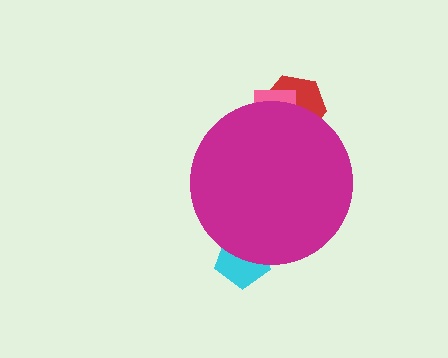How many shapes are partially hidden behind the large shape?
3 shapes are partially hidden.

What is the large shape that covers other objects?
A magenta circle.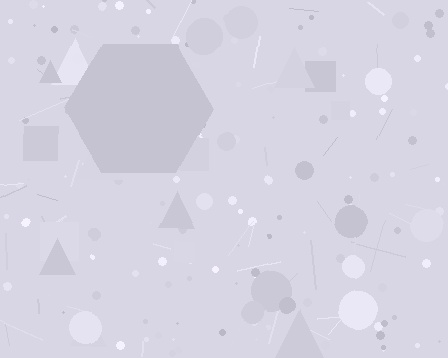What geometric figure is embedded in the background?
A hexagon is embedded in the background.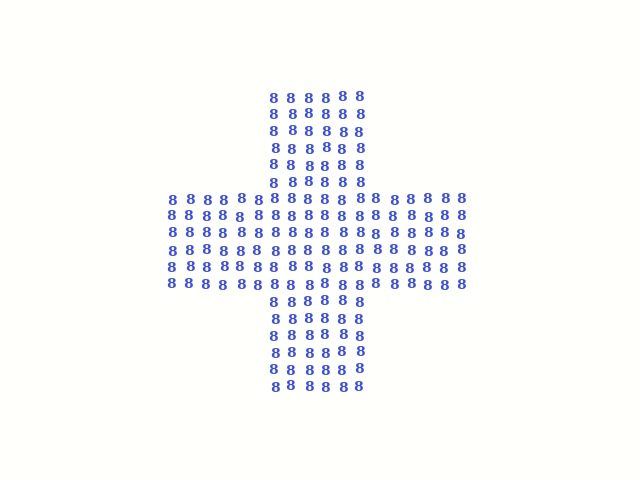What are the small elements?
The small elements are digit 8's.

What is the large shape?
The large shape is a cross.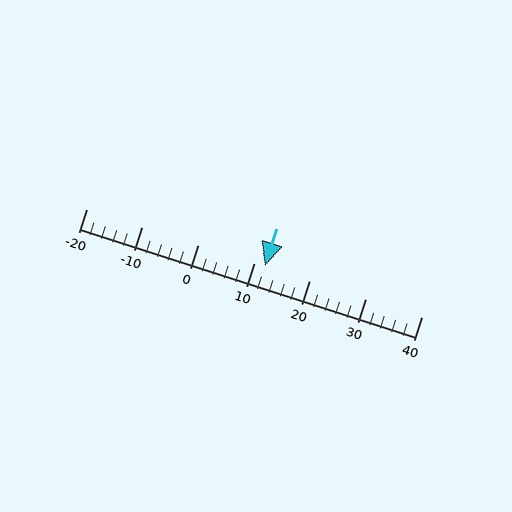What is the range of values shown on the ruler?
The ruler shows values from -20 to 40.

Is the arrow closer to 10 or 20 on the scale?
The arrow is closer to 10.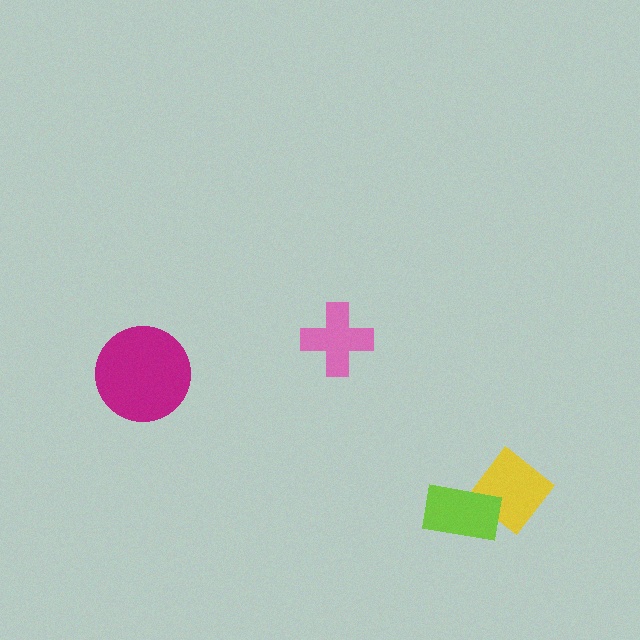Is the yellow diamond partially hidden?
Yes, it is partially covered by another shape.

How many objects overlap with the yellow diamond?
1 object overlaps with the yellow diamond.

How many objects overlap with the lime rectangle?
1 object overlaps with the lime rectangle.